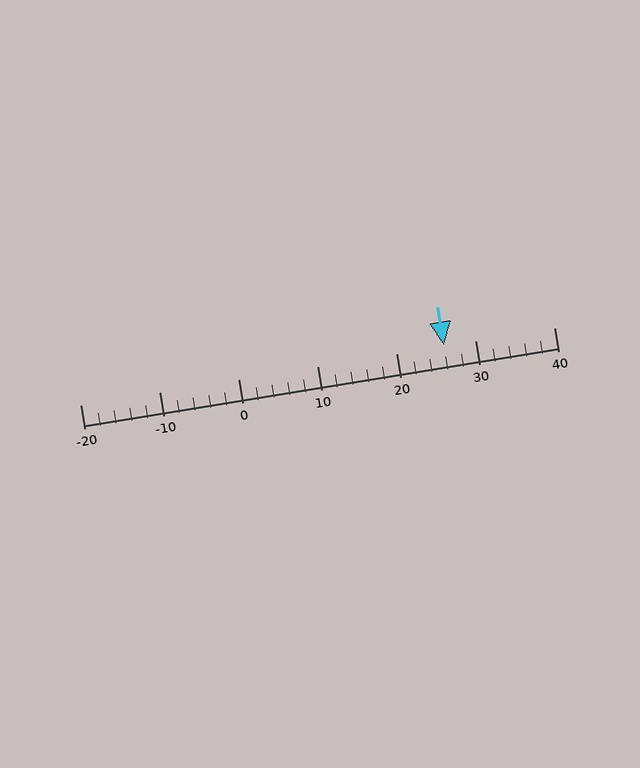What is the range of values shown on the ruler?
The ruler shows values from -20 to 40.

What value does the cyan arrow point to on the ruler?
The cyan arrow points to approximately 26.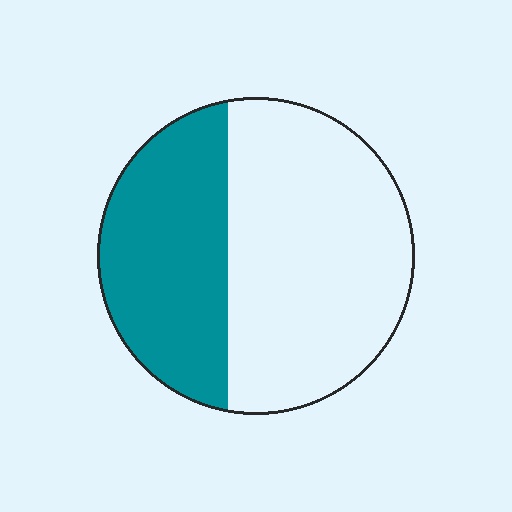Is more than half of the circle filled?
No.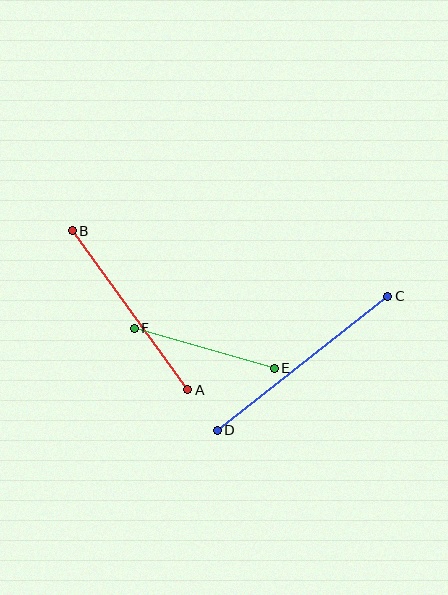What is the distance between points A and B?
The distance is approximately 196 pixels.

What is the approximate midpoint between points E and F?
The midpoint is at approximately (204, 348) pixels.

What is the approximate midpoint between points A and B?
The midpoint is at approximately (130, 310) pixels.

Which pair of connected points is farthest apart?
Points C and D are farthest apart.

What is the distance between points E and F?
The distance is approximately 145 pixels.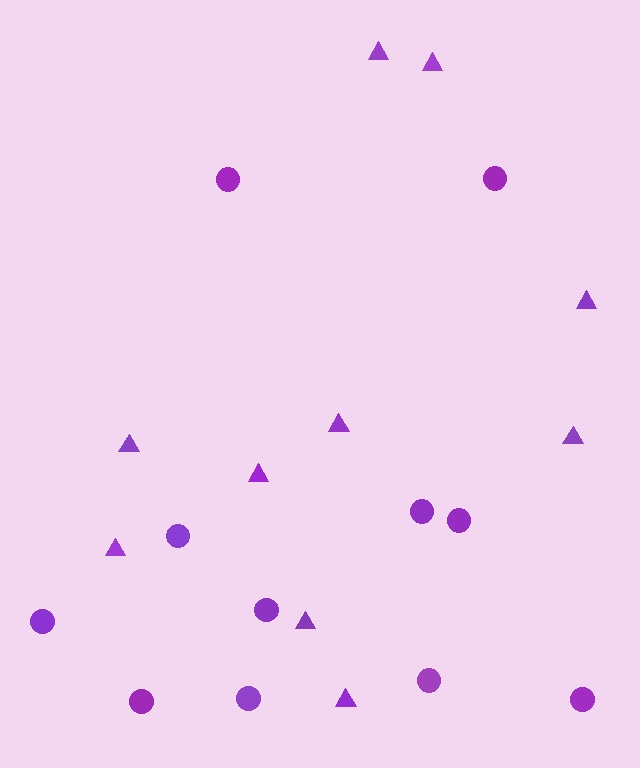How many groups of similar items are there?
There are 2 groups: one group of circles (11) and one group of triangles (10).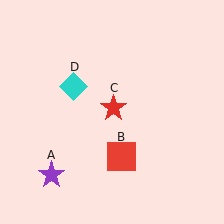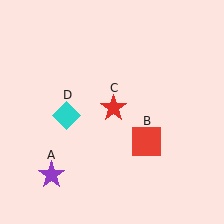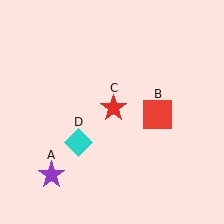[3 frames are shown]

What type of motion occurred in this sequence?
The red square (object B), cyan diamond (object D) rotated counterclockwise around the center of the scene.